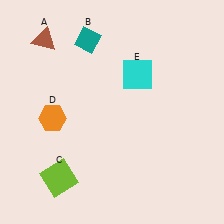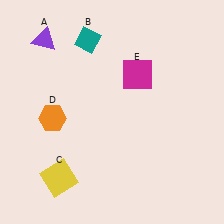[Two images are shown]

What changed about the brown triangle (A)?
In Image 1, A is brown. In Image 2, it changed to purple.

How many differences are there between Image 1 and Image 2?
There are 3 differences between the two images.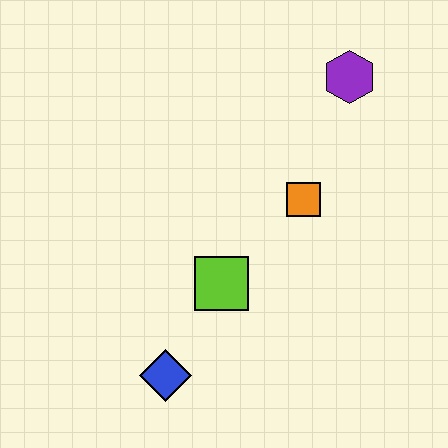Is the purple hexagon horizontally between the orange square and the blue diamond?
No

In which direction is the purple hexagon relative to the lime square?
The purple hexagon is above the lime square.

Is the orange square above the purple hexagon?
No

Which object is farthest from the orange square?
The blue diamond is farthest from the orange square.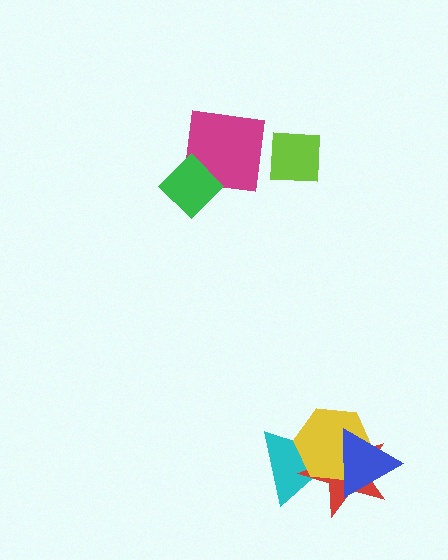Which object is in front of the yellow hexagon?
The blue triangle is in front of the yellow hexagon.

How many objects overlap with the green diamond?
1 object overlaps with the green diamond.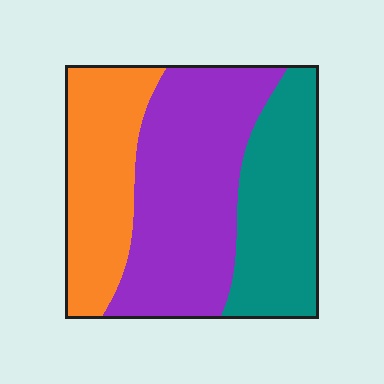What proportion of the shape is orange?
Orange takes up between a sixth and a third of the shape.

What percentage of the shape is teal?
Teal covers around 30% of the shape.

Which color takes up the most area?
Purple, at roughly 45%.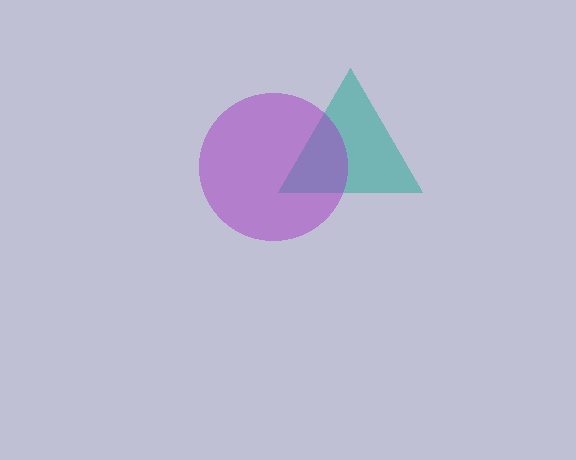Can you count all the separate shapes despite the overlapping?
Yes, there are 2 separate shapes.